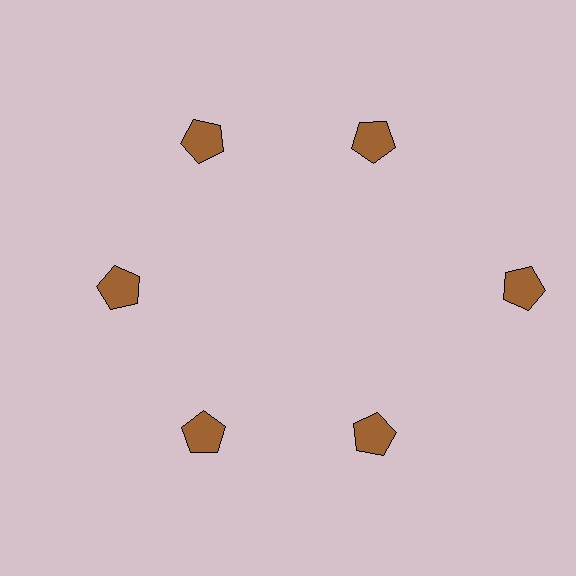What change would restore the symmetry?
The symmetry would be restored by moving it inward, back onto the ring so that all 6 pentagons sit at equal angles and equal distance from the center.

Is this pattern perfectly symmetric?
No. The 6 brown pentagons are arranged in a ring, but one element near the 3 o'clock position is pushed outward from the center, breaking the 6-fold rotational symmetry.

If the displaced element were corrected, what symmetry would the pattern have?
It would have 6-fold rotational symmetry — the pattern would map onto itself every 60 degrees.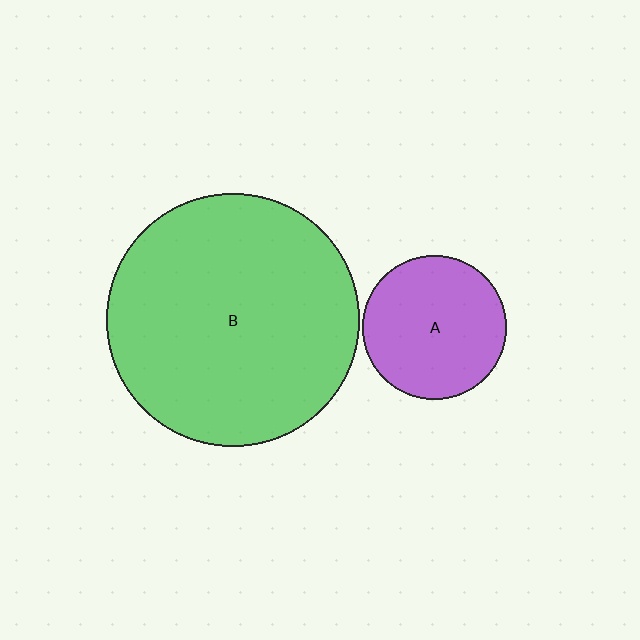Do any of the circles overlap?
No, none of the circles overlap.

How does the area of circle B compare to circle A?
Approximately 3.1 times.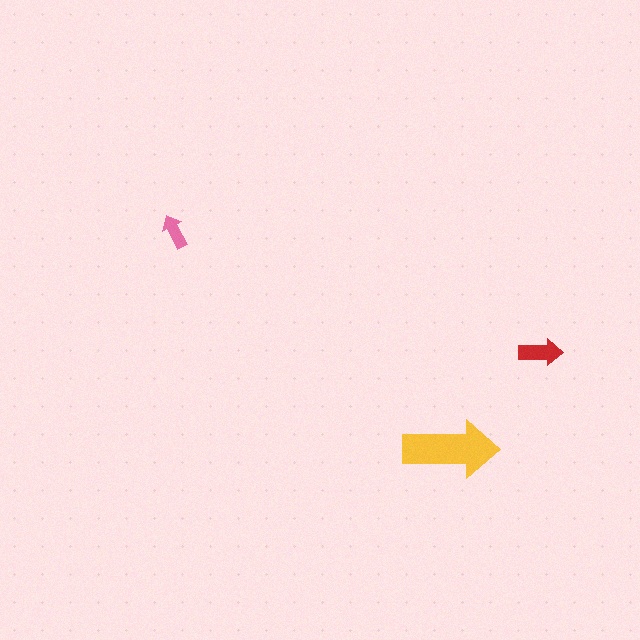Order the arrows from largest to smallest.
the yellow one, the red one, the pink one.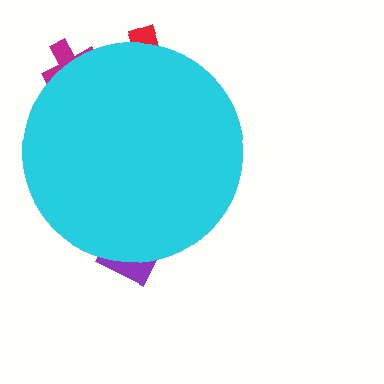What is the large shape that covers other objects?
A cyan circle.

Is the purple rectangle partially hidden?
Yes, the purple rectangle is partially hidden behind the cyan circle.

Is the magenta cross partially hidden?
Yes, the magenta cross is partially hidden behind the cyan circle.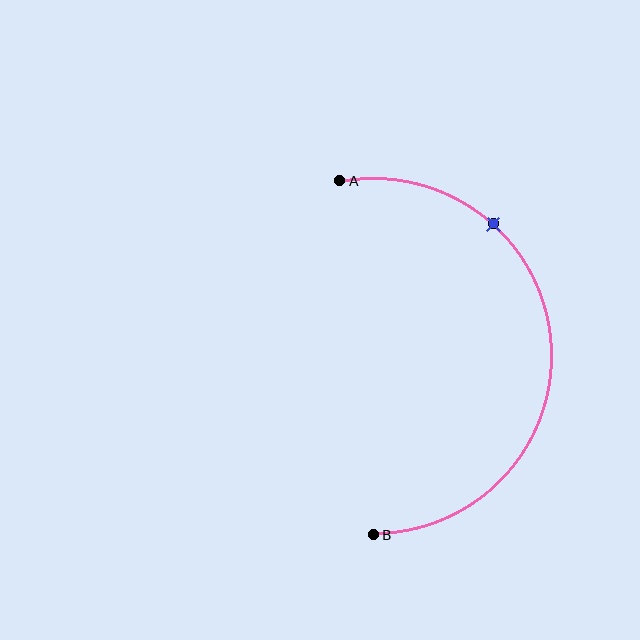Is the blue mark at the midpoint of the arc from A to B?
No. The blue mark lies on the arc but is closer to endpoint A. The arc midpoint would be at the point on the curve equidistant along the arc from both A and B.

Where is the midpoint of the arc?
The arc midpoint is the point on the curve farthest from the straight line joining A and B. It sits to the right of that line.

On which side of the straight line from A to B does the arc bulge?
The arc bulges to the right of the straight line connecting A and B.